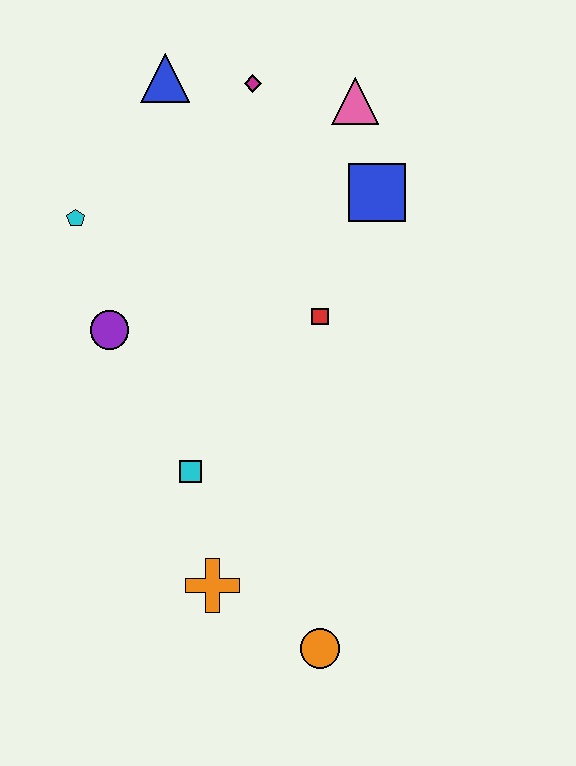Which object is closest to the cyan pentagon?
The purple circle is closest to the cyan pentagon.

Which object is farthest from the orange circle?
The blue triangle is farthest from the orange circle.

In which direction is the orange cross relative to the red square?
The orange cross is below the red square.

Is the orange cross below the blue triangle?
Yes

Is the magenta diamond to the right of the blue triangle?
Yes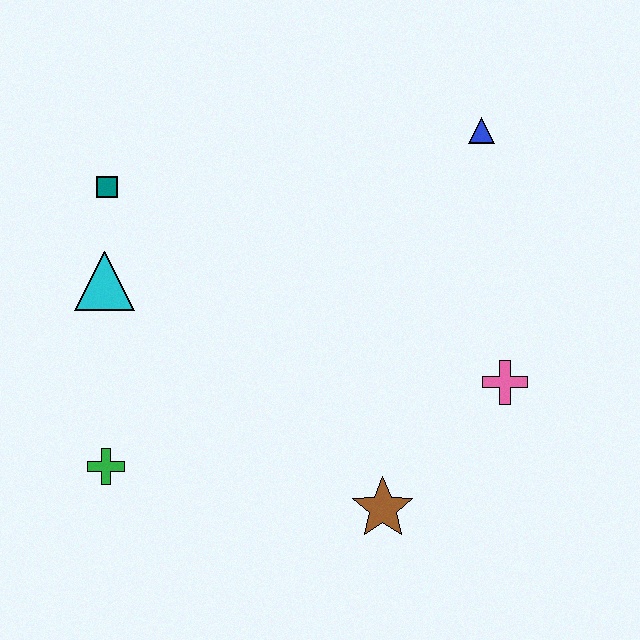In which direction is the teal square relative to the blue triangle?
The teal square is to the left of the blue triangle.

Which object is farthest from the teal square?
The pink cross is farthest from the teal square.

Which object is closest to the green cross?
The cyan triangle is closest to the green cross.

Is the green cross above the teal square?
No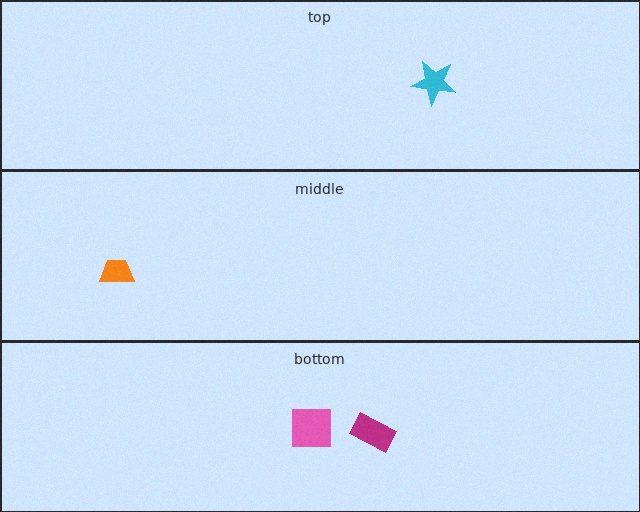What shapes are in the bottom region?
The pink square, the magenta rectangle.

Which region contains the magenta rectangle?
The bottom region.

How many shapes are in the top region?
1.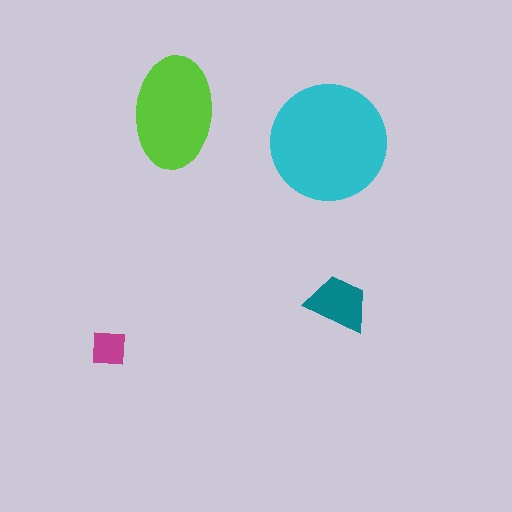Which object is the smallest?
The magenta square.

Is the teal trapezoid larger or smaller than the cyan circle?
Smaller.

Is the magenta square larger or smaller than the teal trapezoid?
Smaller.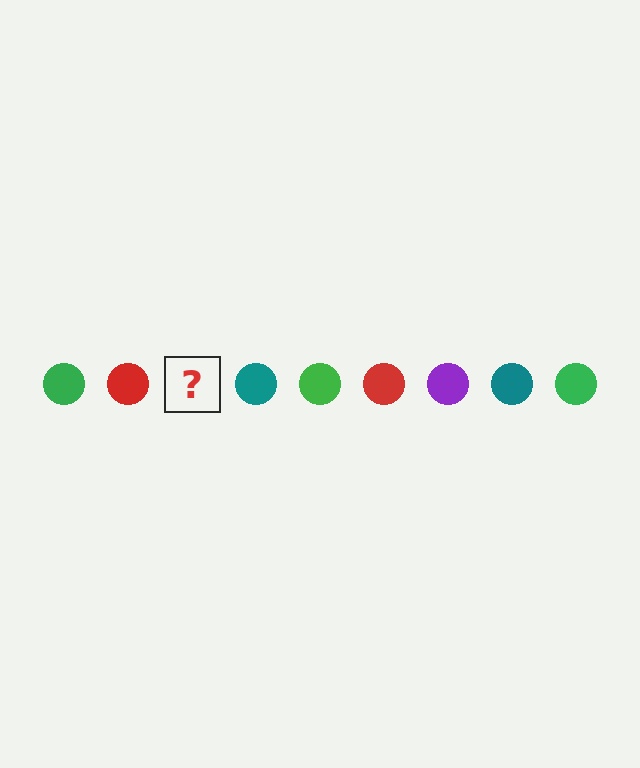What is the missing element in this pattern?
The missing element is a purple circle.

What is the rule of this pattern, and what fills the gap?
The rule is that the pattern cycles through green, red, purple, teal circles. The gap should be filled with a purple circle.